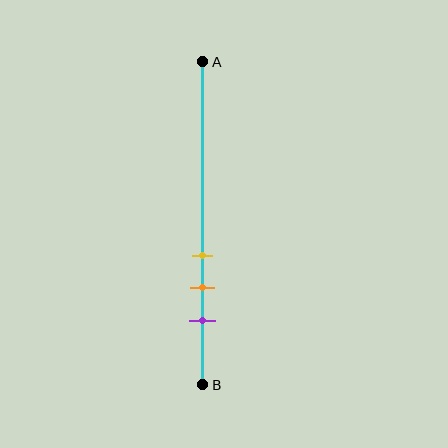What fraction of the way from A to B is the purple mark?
The purple mark is approximately 80% (0.8) of the way from A to B.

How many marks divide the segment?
There are 3 marks dividing the segment.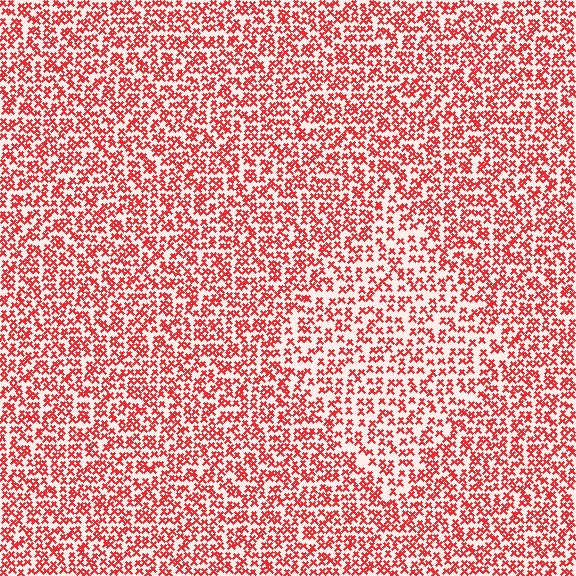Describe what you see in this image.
The image contains small red elements arranged at two different densities. A diamond-shaped region is visible where the elements are less densely packed than the surrounding area.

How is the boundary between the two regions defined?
The boundary is defined by a change in element density (approximately 1.5x ratio). All elements are the same color, size, and shape.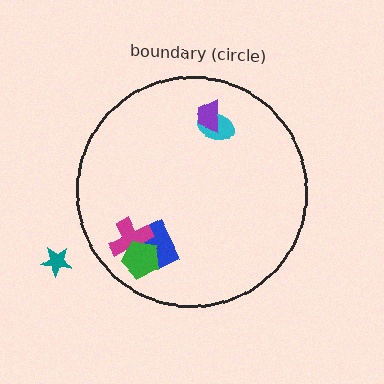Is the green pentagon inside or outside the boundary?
Inside.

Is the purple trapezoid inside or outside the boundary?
Inside.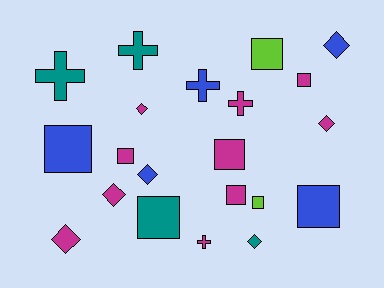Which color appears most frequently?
Magenta, with 10 objects.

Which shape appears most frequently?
Square, with 9 objects.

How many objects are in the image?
There are 21 objects.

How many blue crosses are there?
There is 1 blue cross.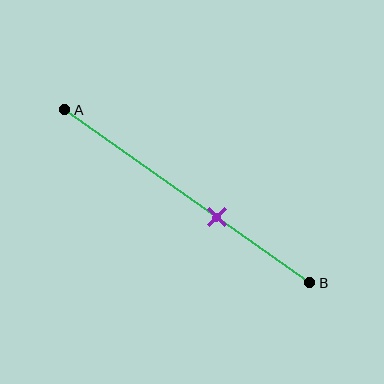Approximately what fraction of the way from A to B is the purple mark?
The purple mark is approximately 60% of the way from A to B.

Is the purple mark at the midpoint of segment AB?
No, the mark is at about 60% from A, not at the 50% midpoint.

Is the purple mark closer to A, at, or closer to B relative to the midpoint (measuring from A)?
The purple mark is closer to point B than the midpoint of segment AB.